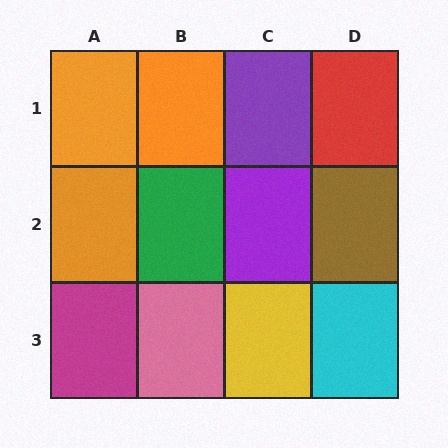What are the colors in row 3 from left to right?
Magenta, pink, yellow, cyan.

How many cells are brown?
1 cell is brown.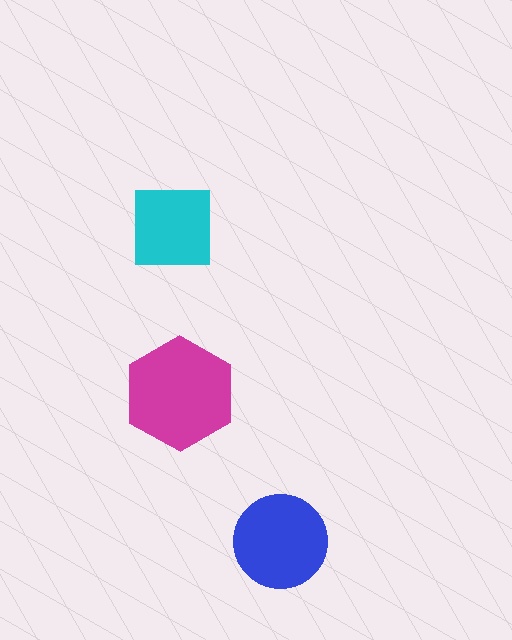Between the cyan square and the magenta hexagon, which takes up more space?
The magenta hexagon.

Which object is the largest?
The magenta hexagon.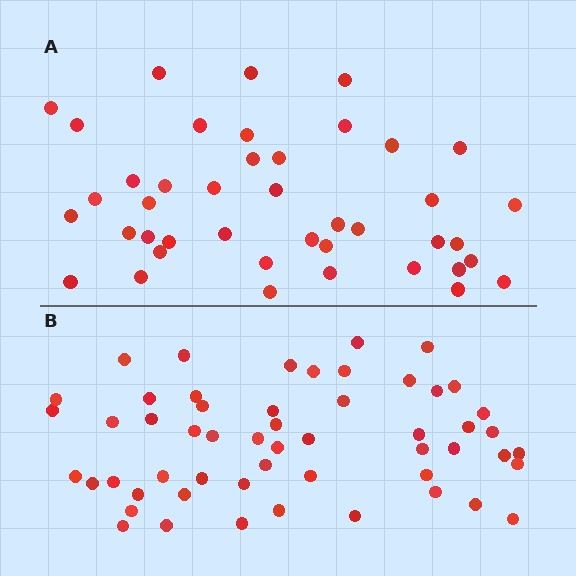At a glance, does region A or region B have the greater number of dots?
Region B (the bottom region) has more dots.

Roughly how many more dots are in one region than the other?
Region B has roughly 12 or so more dots than region A.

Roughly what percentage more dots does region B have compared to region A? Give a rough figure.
About 30% more.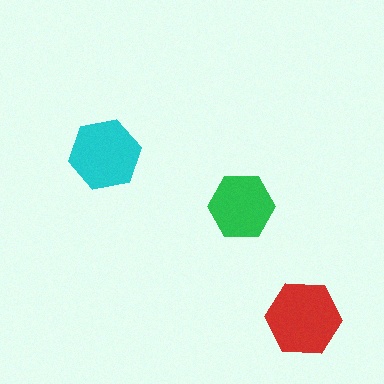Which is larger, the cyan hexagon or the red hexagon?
The red one.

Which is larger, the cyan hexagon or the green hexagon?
The cyan one.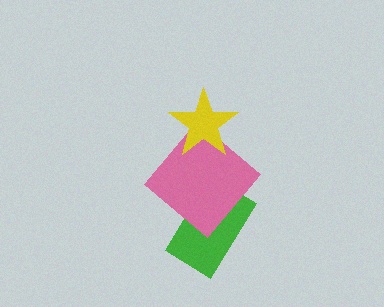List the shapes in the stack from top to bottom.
From top to bottom: the yellow star, the pink diamond, the green rectangle.